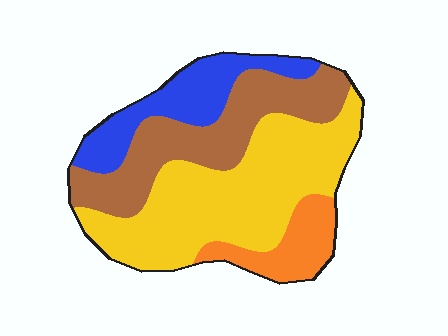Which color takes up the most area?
Yellow, at roughly 45%.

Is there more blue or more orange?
Blue.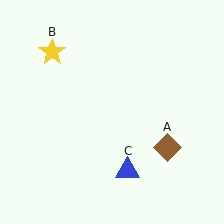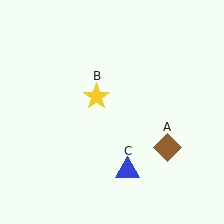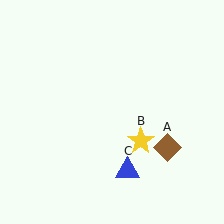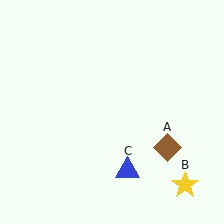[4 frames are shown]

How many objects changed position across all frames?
1 object changed position: yellow star (object B).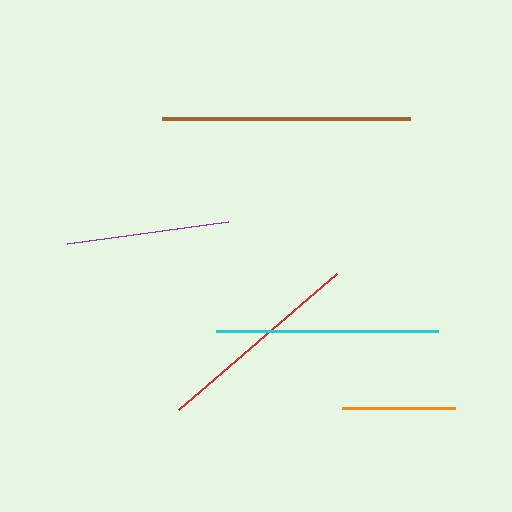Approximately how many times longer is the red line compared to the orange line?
The red line is approximately 1.8 times the length of the orange line.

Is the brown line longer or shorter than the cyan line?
The brown line is longer than the cyan line.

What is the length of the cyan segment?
The cyan segment is approximately 222 pixels long.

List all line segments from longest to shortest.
From longest to shortest: brown, cyan, red, purple, orange.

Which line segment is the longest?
The brown line is the longest at approximately 248 pixels.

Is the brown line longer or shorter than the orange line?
The brown line is longer than the orange line.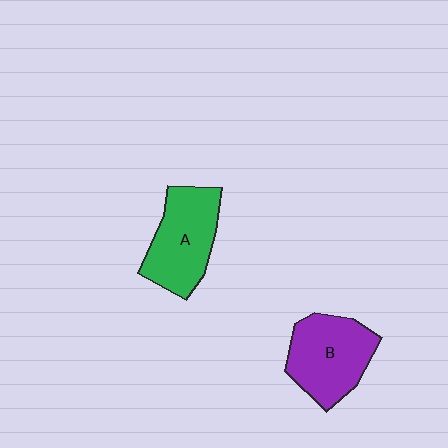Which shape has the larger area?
Shape B (purple).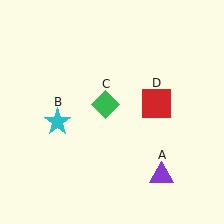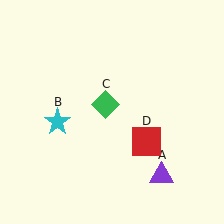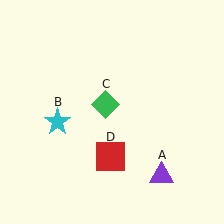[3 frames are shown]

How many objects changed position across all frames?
1 object changed position: red square (object D).